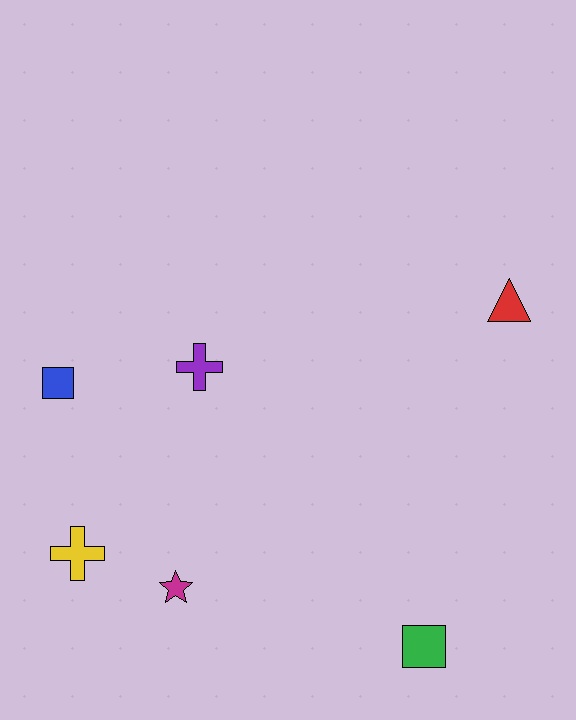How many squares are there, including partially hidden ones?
There are 2 squares.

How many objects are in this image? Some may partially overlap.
There are 6 objects.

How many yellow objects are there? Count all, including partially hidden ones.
There is 1 yellow object.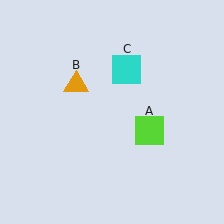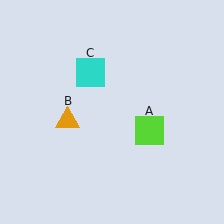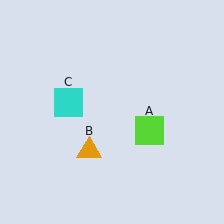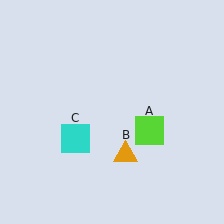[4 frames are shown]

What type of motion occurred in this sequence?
The orange triangle (object B), cyan square (object C) rotated counterclockwise around the center of the scene.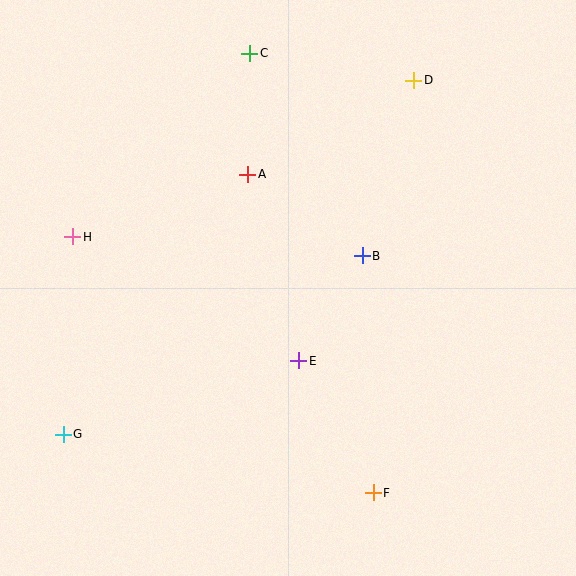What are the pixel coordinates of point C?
Point C is at (250, 53).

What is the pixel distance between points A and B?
The distance between A and B is 140 pixels.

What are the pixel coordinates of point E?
Point E is at (299, 361).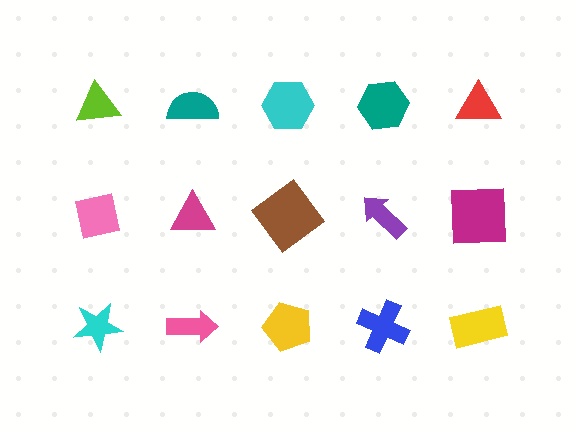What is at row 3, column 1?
A cyan star.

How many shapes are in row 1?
5 shapes.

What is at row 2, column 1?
A pink square.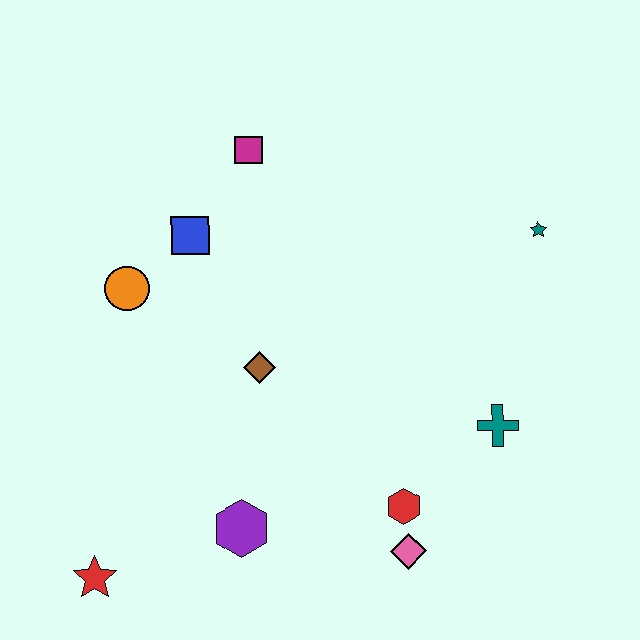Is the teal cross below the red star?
No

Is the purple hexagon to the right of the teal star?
No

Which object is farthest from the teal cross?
The red star is farthest from the teal cross.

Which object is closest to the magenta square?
The blue square is closest to the magenta square.